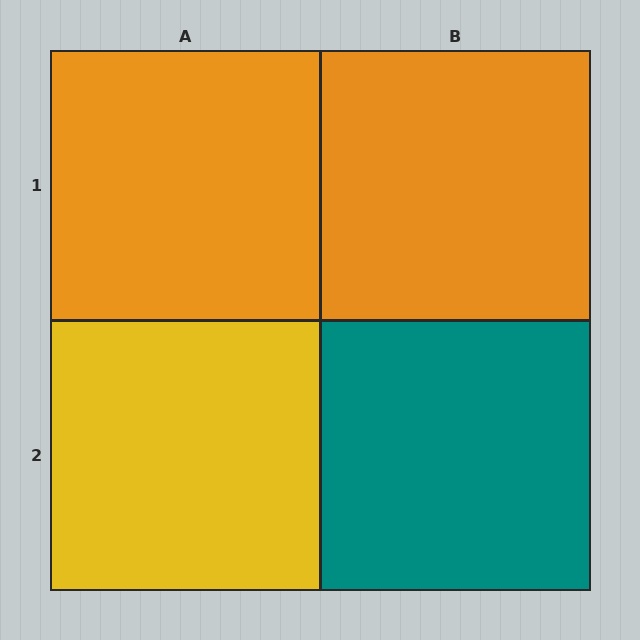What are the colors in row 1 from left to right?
Orange, orange.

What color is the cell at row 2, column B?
Teal.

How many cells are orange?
2 cells are orange.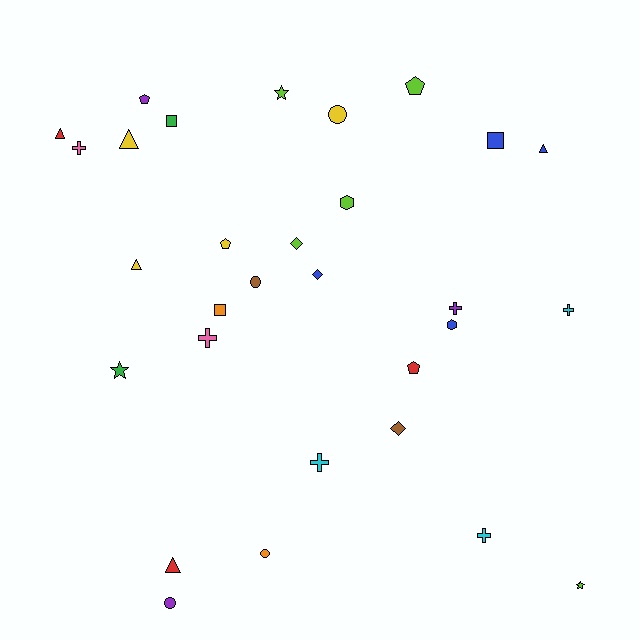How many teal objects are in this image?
There are no teal objects.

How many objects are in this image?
There are 30 objects.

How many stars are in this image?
There are 3 stars.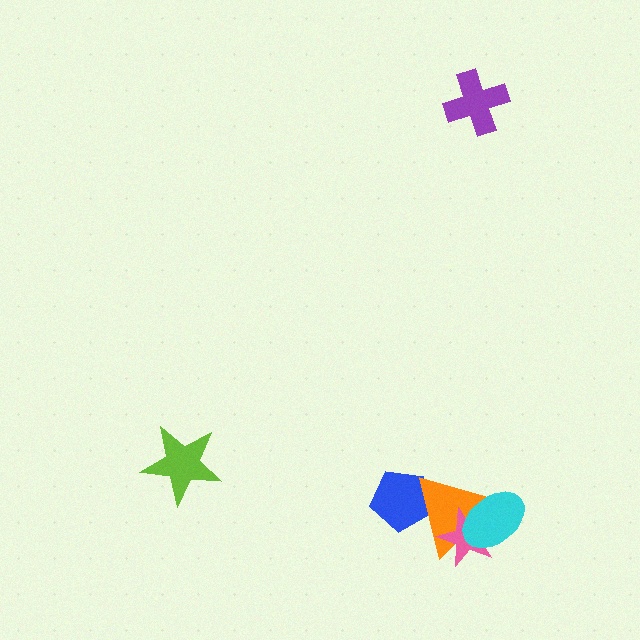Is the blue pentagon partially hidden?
Yes, it is partially covered by another shape.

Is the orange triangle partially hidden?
Yes, it is partially covered by another shape.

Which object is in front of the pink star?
The cyan ellipse is in front of the pink star.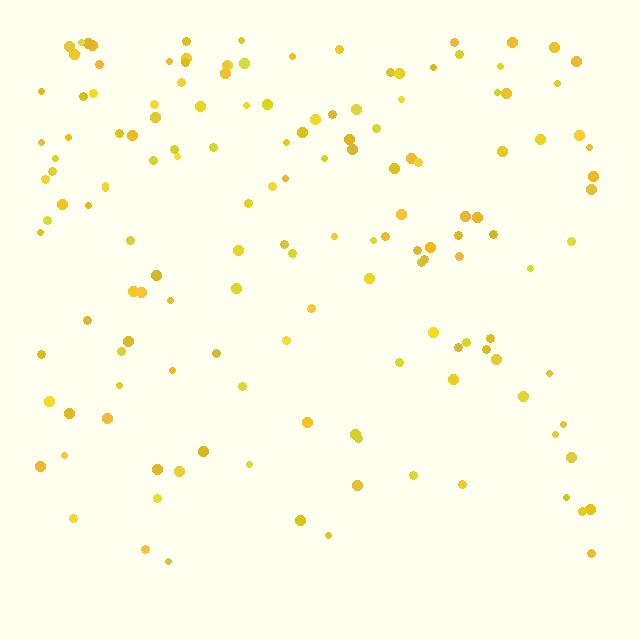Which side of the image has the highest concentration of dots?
The top.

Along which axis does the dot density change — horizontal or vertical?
Vertical.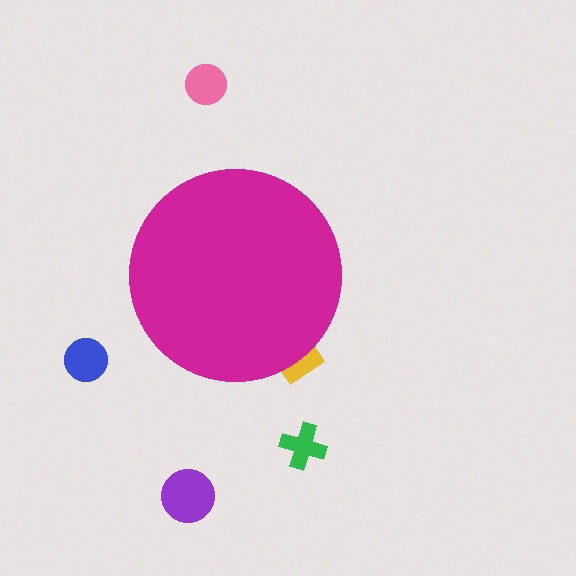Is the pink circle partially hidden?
No, the pink circle is fully visible.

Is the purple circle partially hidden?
No, the purple circle is fully visible.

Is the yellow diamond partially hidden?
Yes, the yellow diamond is partially hidden behind the magenta circle.